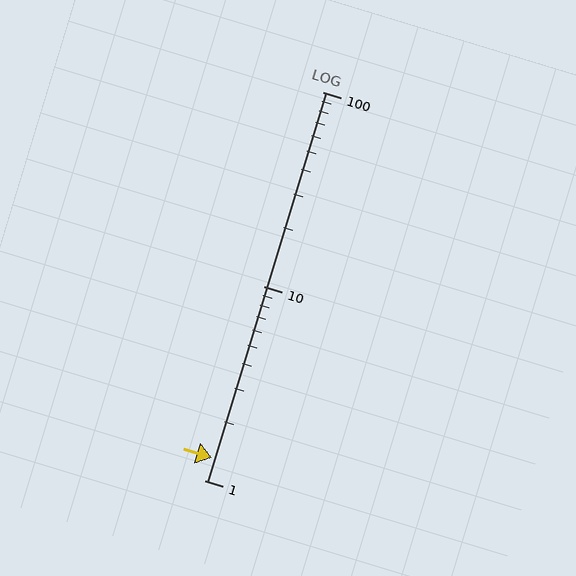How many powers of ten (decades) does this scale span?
The scale spans 2 decades, from 1 to 100.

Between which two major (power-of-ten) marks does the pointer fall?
The pointer is between 1 and 10.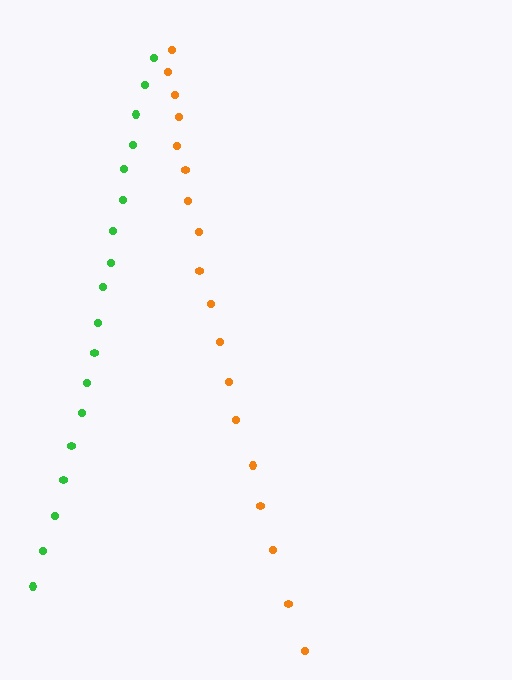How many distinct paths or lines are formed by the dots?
There are 2 distinct paths.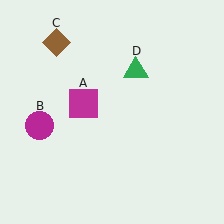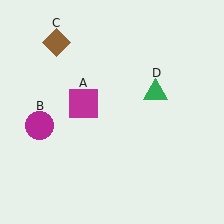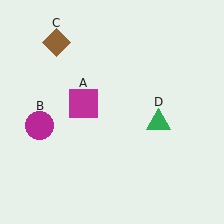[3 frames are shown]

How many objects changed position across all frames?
1 object changed position: green triangle (object D).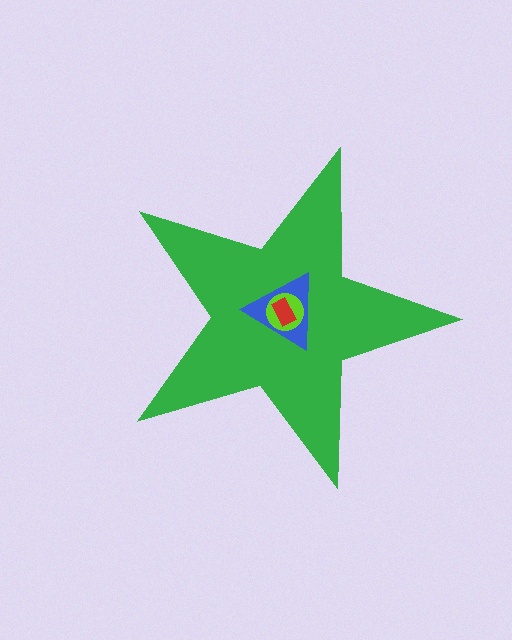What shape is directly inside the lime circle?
The red rectangle.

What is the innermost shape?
The red rectangle.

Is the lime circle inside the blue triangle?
Yes.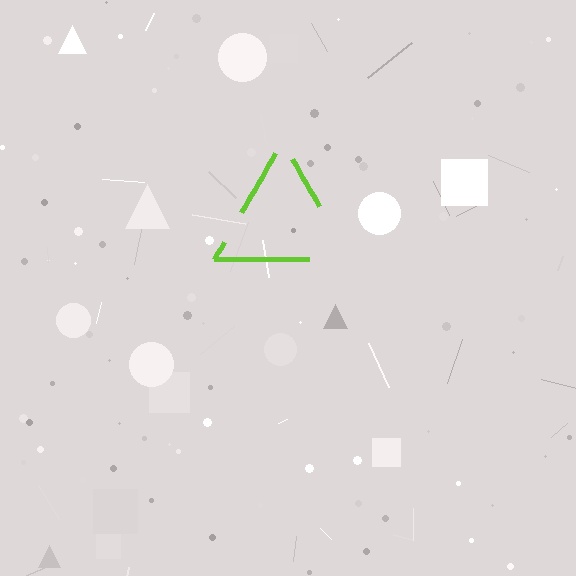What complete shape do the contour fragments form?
The contour fragments form a triangle.